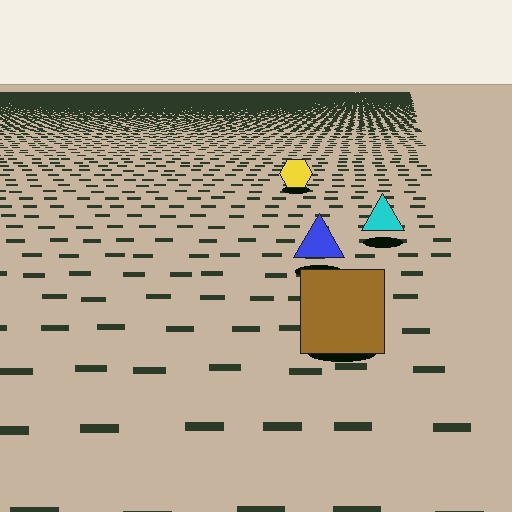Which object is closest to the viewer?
The brown square is closest. The texture marks near it are larger and more spread out.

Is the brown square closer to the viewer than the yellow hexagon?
Yes. The brown square is closer — you can tell from the texture gradient: the ground texture is coarser near it.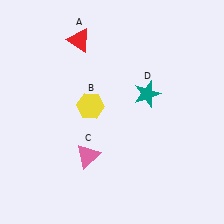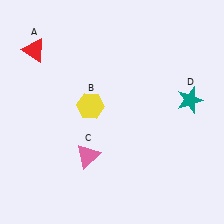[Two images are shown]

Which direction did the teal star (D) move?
The teal star (D) moved right.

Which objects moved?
The objects that moved are: the red triangle (A), the teal star (D).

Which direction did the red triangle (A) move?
The red triangle (A) moved left.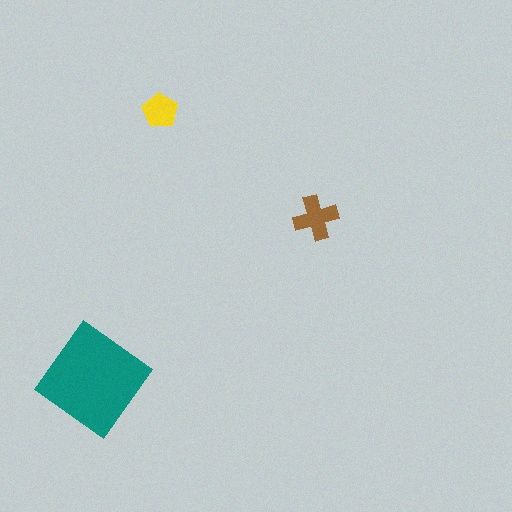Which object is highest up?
The yellow pentagon is topmost.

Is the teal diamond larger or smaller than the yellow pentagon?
Larger.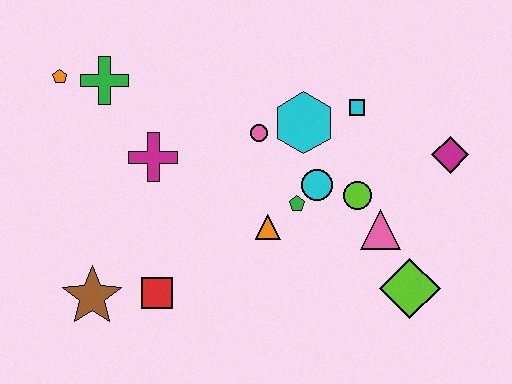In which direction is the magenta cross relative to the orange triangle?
The magenta cross is to the left of the orange triangle.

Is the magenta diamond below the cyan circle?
No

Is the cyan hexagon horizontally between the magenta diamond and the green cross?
Yes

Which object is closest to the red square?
The brown star is closest to the red square.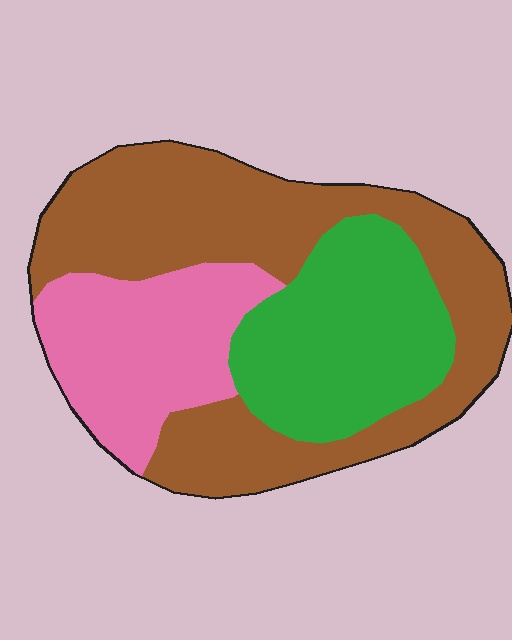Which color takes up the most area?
Brown, at roughly 50%.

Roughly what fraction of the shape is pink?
Pink covers around 25% of the shape.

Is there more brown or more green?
Brown.